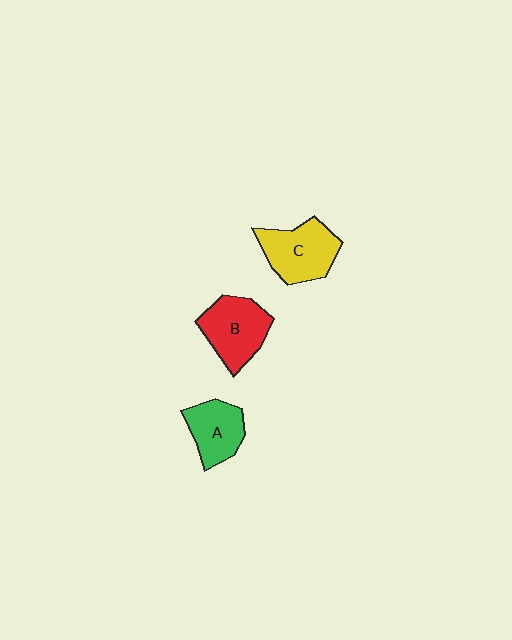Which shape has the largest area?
Shape C (yellow).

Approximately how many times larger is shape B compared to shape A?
Approximately 1.3 times.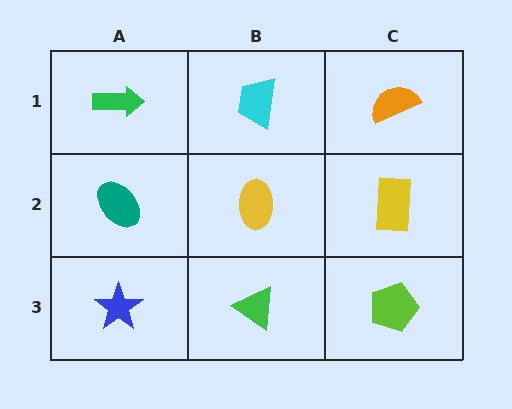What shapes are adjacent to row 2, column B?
A cyan trapezoid (row 1, column B), a green triangle (row 3, column B), a teal ellipse (row 2, column A), a yellow rectangle (row 2, column C).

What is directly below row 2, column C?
A lime pentagon.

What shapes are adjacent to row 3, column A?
A teal ellipse (row 2, column A), a green triangle (row 3, column B).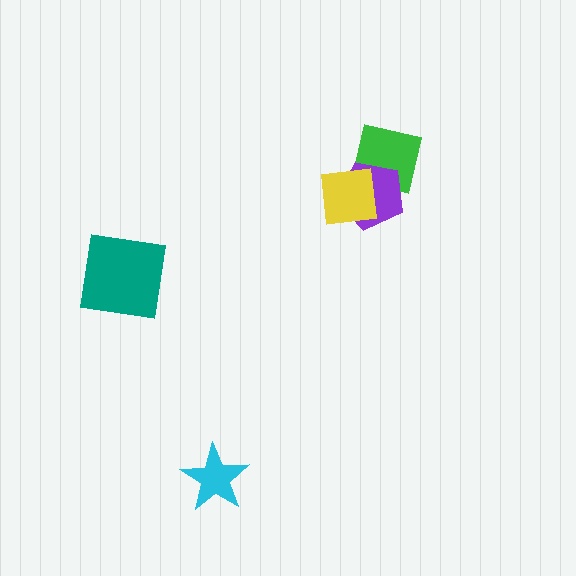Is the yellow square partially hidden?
No, no other shape covers it.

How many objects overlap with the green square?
2 objects overlap with the green square.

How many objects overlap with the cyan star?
0 objects overlap with the cyan star.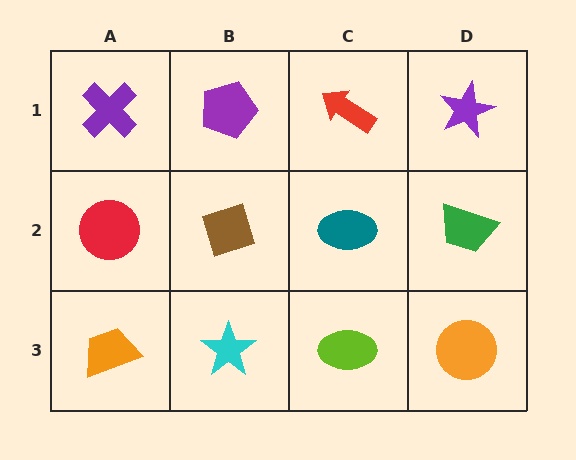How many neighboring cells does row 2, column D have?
3.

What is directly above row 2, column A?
A purple cross.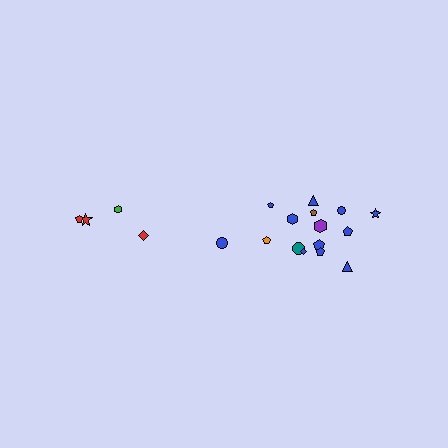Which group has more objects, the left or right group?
The right group.